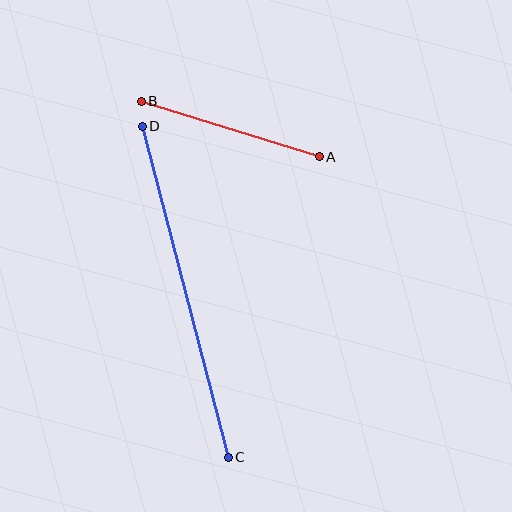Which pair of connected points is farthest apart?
Points C and D are farthest apart.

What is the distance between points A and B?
The distance is approximately 187 pixels.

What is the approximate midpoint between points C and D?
The midpoint is at approximately (185, 292) pixels.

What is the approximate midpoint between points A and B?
The midpoint is at approximately (230, 129) pixels.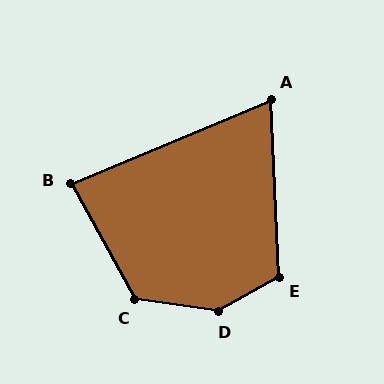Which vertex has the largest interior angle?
D, at approximately 143 degrees.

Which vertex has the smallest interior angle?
A, at approximately 70 degrees.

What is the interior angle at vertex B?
Approximately 84 degrees (acute).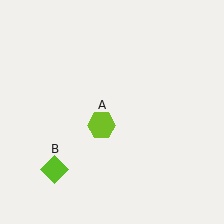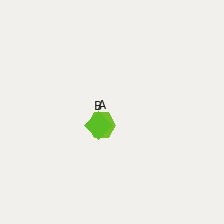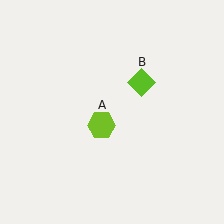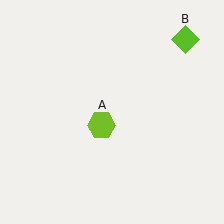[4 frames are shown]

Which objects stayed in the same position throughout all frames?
Lime hexagon (object A) remained stationary.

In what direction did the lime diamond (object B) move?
The lime diamond (object B) moved up and to the right.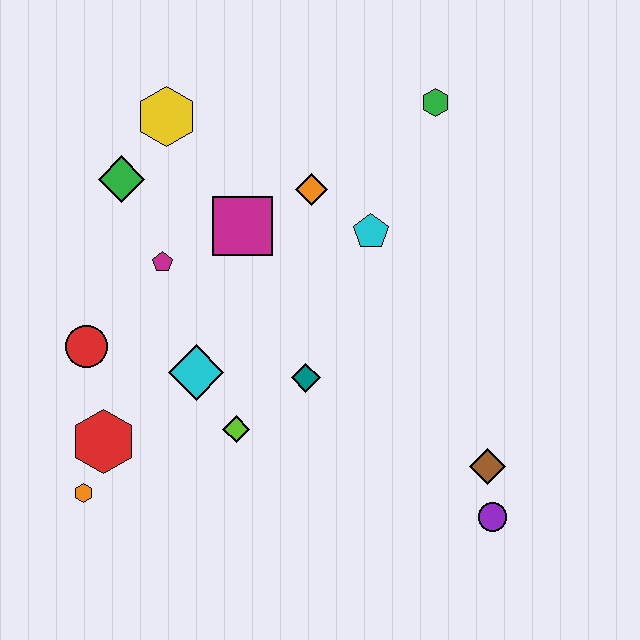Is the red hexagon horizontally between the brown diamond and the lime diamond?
No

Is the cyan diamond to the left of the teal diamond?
Yes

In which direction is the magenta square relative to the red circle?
The magenta square is to the right of the red circle.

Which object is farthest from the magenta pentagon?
The purple circle is farthest from the magenta pentagon.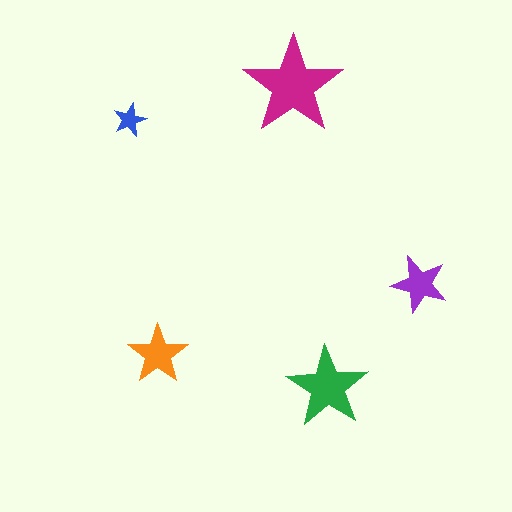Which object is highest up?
The magenta star is topmost.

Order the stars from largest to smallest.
the magenta one, the green one, the orange one, the purple one, the blue one.